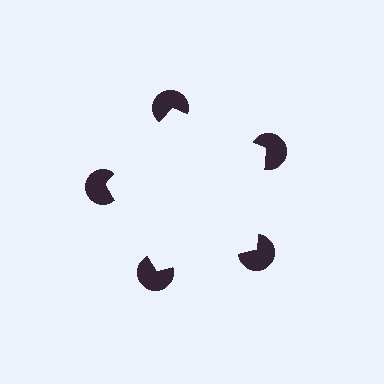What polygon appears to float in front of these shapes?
An illusory pentagon — its edges are inferred from the aligned wedge cuts in the pac-man discs, not physically drawn.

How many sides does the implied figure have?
5 sides.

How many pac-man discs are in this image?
There are 5 — one at each vertex of the illusory pentagon.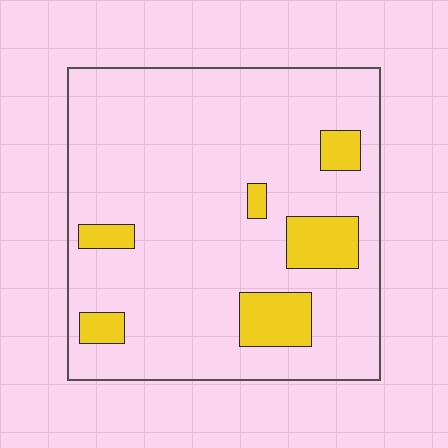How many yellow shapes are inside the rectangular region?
6.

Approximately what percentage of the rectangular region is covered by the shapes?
Approximately 15%.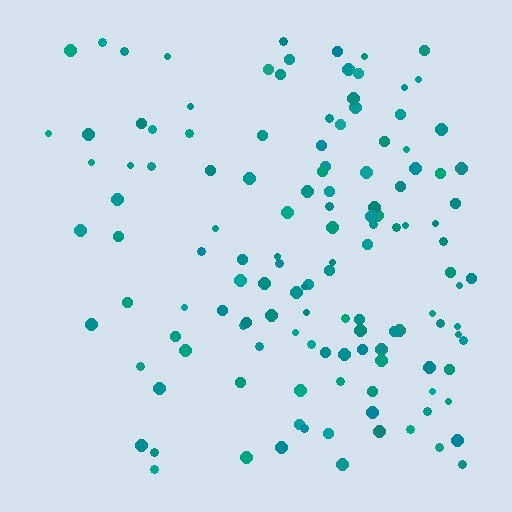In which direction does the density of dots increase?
From left to right, with the right side densest.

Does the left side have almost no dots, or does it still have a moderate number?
Still a moderate number, just noticeably fewer than the right.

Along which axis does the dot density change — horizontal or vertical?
Horizontal.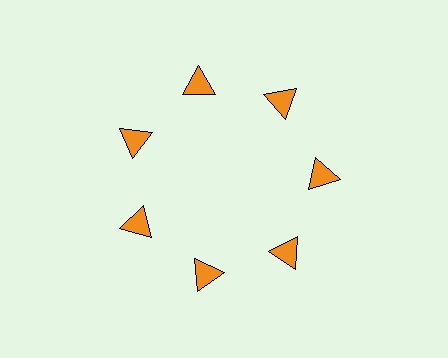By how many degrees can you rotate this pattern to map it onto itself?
The pattern maps onto itself every 51 degrees of rotation.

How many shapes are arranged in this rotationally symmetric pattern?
There are 7 shapes, arranged in 7 groups of 1.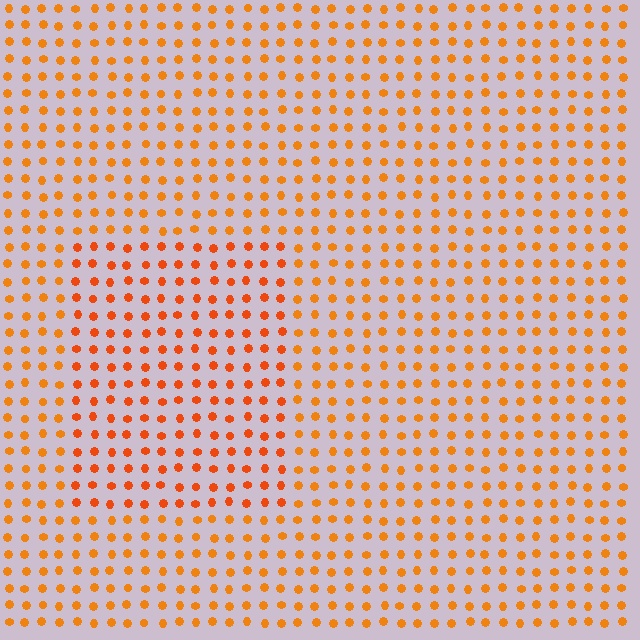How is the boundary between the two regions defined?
The boundary is defined purely by a slight shift in hue (about 16 degrees). Spacing, size, and orientation are identical on both sides.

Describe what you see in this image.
The image is filled with small orange elements in a uniform arrangement. A rectangle-shaped region is visible where the elements are tinted to a slightly different hue, forming a subtle color boundary.